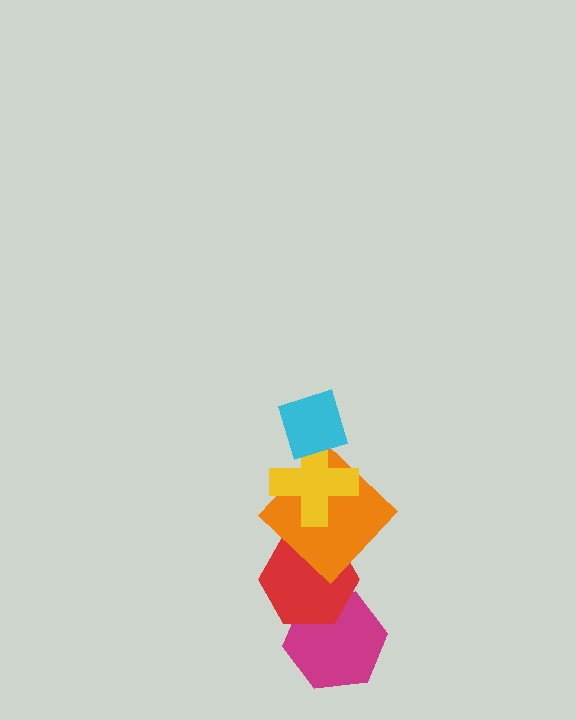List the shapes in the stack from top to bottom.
From top to bottom: the cyan diamond, the yellow cross, the orange diamond, the red hexagon, the magenta hexagon.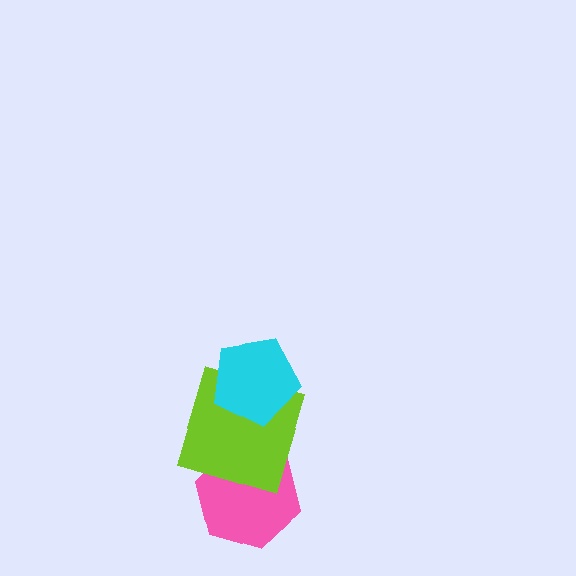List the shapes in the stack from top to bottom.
From top to bottom: the cyan pentagon, the lime square, the pink hexagon.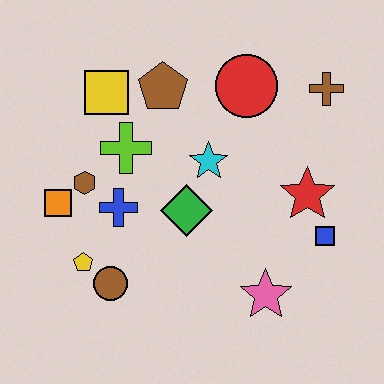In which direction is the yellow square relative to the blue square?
The yellow square is to the left of the blue square.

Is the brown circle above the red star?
No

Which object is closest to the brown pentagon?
The yellow square is closest to the brown pentagon.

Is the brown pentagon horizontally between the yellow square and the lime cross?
No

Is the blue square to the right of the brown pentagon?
Yes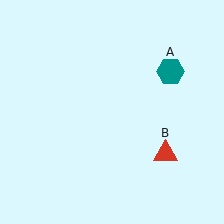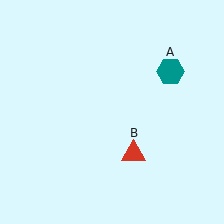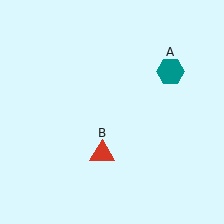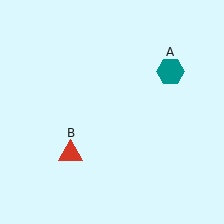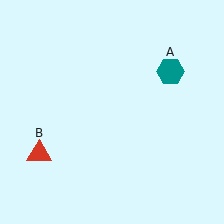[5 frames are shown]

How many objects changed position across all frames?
1 object changed position: red triangle (object B).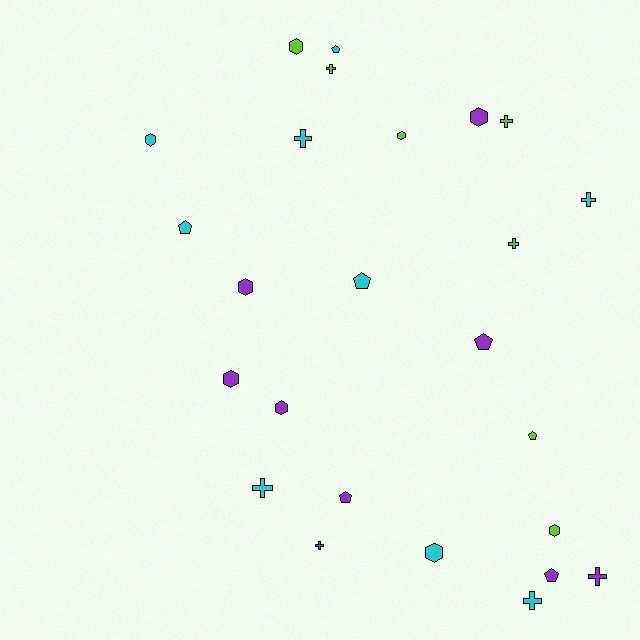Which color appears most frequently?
Purple, with 9 objects.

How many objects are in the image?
There are 25 objects.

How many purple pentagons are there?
There are 3 purple pentagons.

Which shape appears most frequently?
Hexagon, with 9 objects.